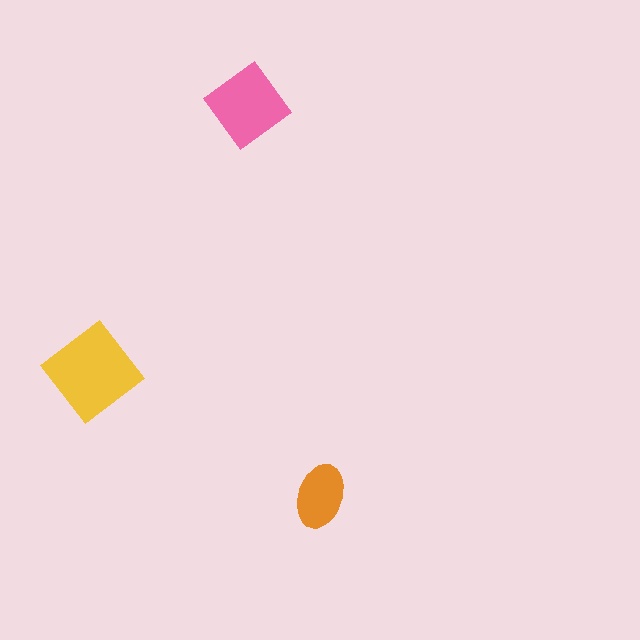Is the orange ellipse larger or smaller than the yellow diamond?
Smaller.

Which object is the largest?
The yellow diamond.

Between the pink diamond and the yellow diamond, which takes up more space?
The yellow diamond.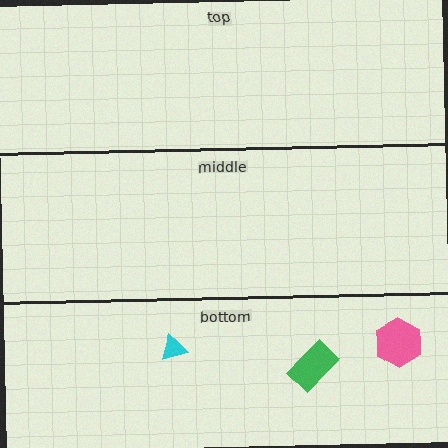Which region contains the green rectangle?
The bottom region.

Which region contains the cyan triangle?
The bottom region.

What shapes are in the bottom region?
The pink hexagon, the green rectangle, the cyan triangle.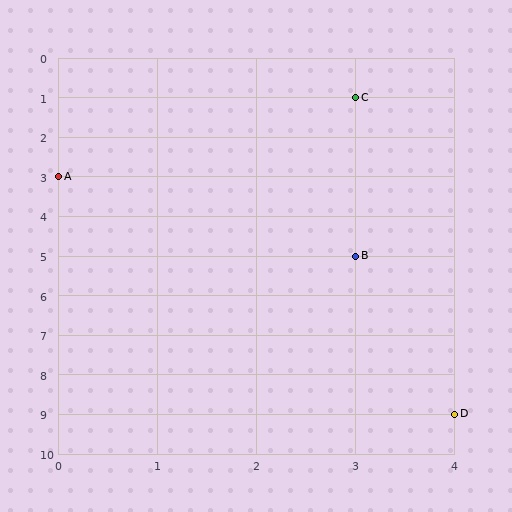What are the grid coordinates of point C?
Point C is at grid coordinates (3, 1).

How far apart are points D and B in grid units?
Points D and B are 1 column and 4 rows apart (about 4.1 grid units diagonally).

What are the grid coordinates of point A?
Point A is at grid coordinates (0, 3).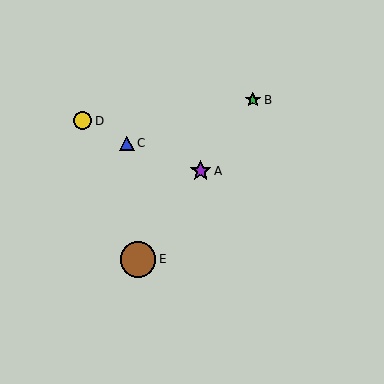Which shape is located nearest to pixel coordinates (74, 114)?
The yellow circle (labeled D) at (82, 121) is nearest to that location.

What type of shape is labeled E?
Shape E is a brown circle.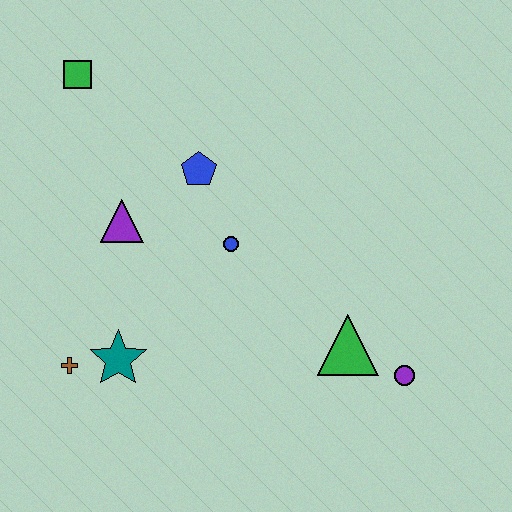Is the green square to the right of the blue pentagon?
No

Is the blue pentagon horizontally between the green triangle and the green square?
Yes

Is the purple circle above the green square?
No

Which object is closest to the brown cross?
The teal star is closest to the brown cross.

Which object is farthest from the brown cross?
The purple circle is farthest from the brown cross.